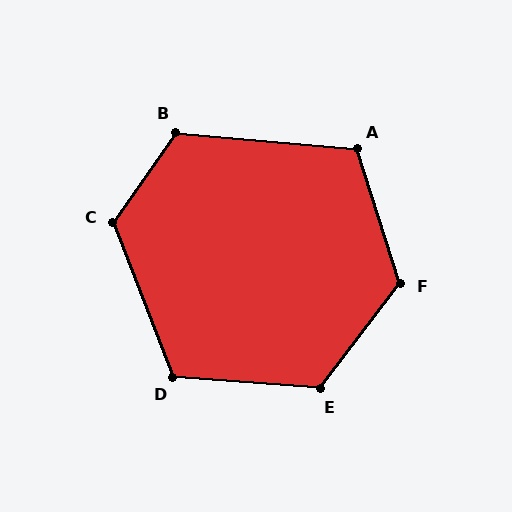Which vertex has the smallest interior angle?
A, at approximately 113 degrees.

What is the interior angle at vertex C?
Approximately 124 degrees (obtuse).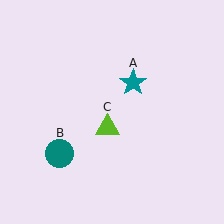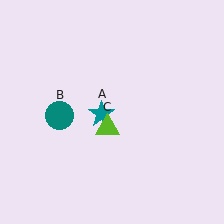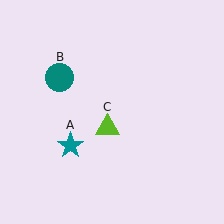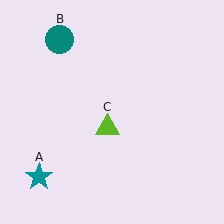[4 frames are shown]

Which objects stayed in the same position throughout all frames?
Lime triangle (object C) remained stationary.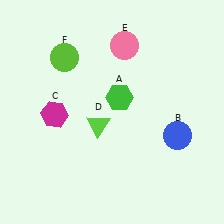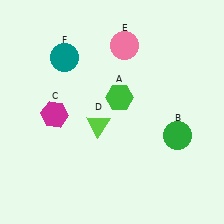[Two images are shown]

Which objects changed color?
B changed from blue to green. F changed from lime to teal.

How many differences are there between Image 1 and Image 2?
There are 2 differences between the two images.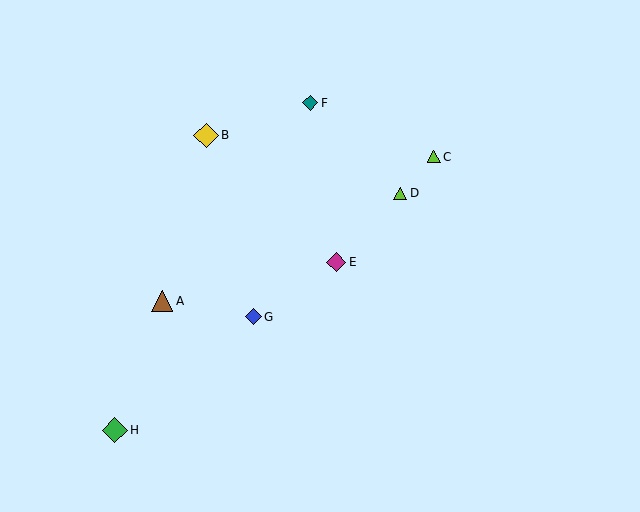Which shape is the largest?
The yellow diamond (labeled B) is the largest.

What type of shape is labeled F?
Shape F is a teal diamond.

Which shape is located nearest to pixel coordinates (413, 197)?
The lime triangle (labeled D) at (400, 193) is nearest to that location.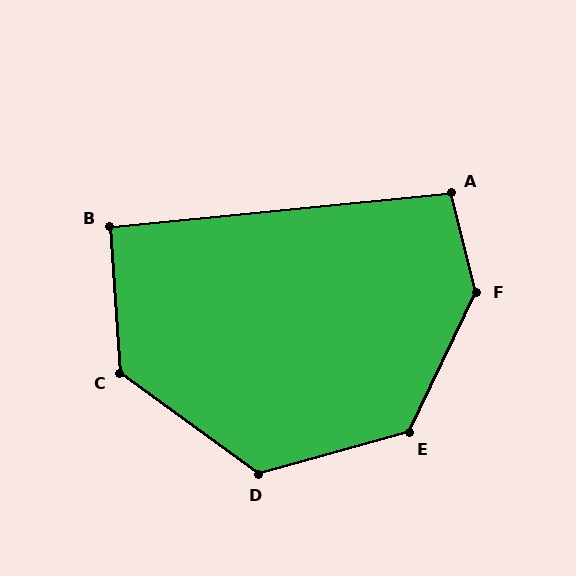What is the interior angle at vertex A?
Approximately 99 degrees (obtuse).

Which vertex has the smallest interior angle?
B, at approximately 92 degrees.